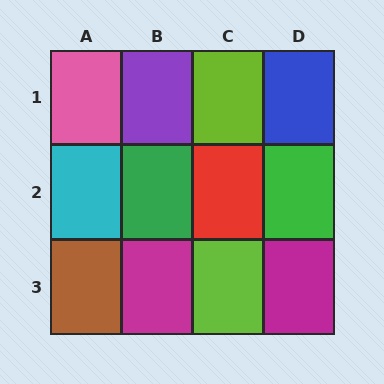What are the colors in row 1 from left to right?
Pink, purple, lime, blue.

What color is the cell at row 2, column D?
Green.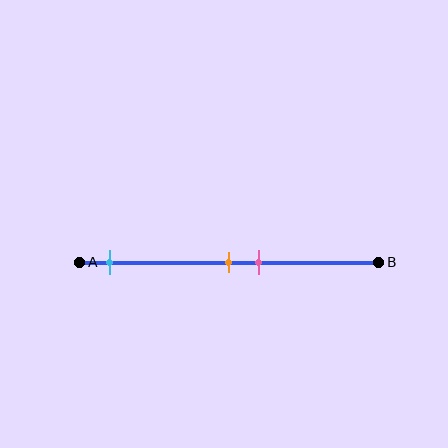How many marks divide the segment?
There are 3 marks dividing the segment.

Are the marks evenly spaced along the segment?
No, the marks are not evenly spaced.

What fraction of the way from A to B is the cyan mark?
The cyan mark is approximately 10% (0.1) of the way from A to B.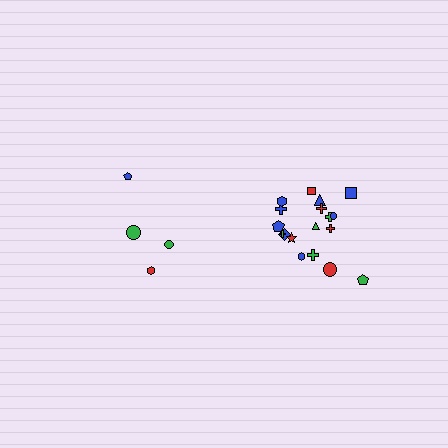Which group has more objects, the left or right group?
The right group.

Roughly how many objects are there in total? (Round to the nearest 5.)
Roughly 20 objects in total.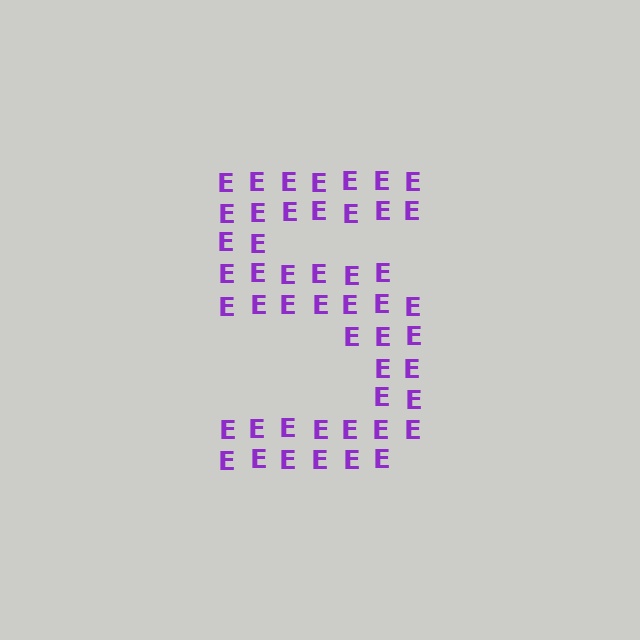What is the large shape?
The large shape is the digit 5.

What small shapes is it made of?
It is made of small letter E's.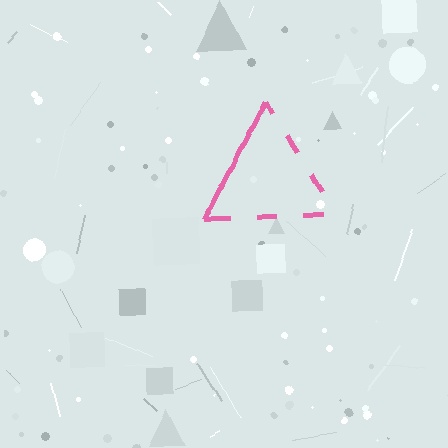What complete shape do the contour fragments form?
The contour fragments form a triangle.